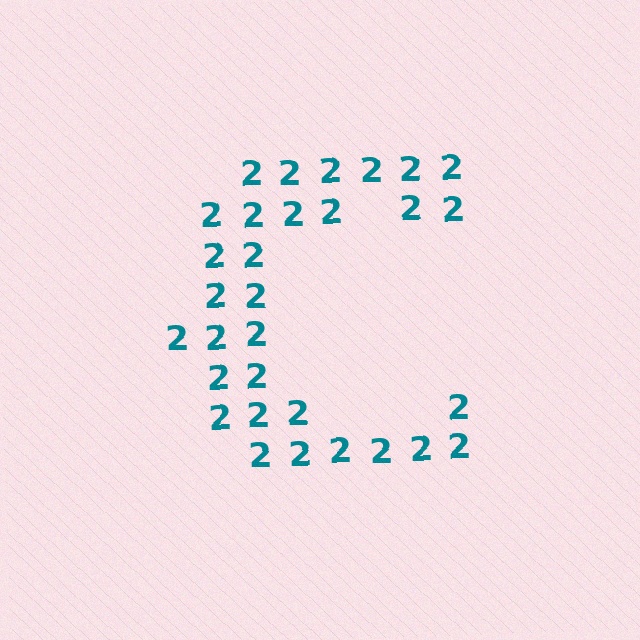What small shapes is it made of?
It is made of small digit 2's.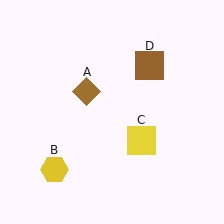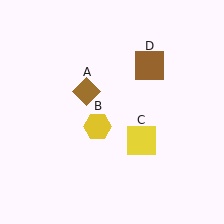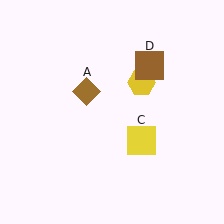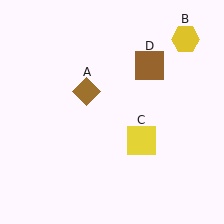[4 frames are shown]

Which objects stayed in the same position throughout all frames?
Brown diamond (object A) and yellow square (object C) and brown square (object D) remained stationary.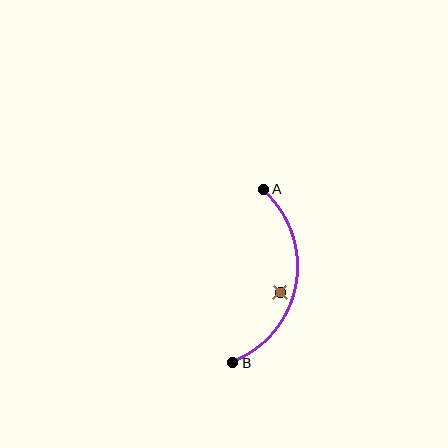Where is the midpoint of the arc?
The arc midpoint is the point on the curve farthest from the straight line joining A and B. It sits to the right of that line.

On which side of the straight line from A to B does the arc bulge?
The arc bulges to the right of the straight line connecting A and B.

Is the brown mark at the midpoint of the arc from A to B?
No — the brown mark does not lie on the arc at all. It sits slightly inside the curve.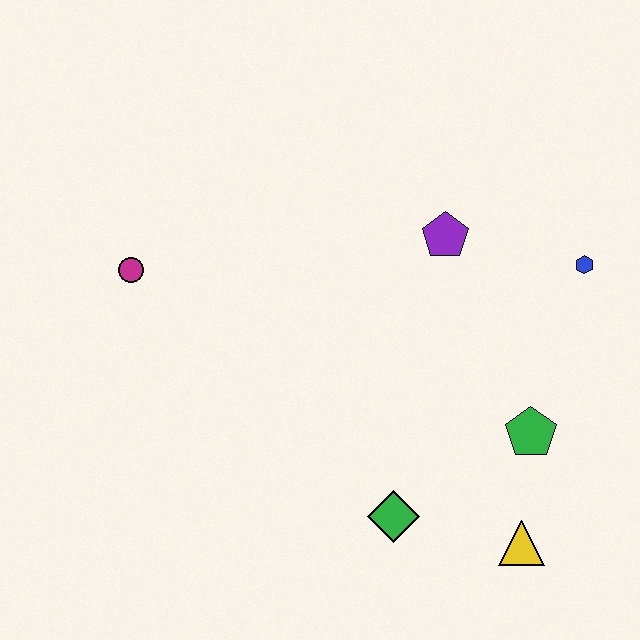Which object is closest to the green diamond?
The yellow triangle is closest to the green diamond.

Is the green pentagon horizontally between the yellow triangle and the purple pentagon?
No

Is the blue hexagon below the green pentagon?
No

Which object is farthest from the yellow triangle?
The magenta circle is farthest from the yellow triangle.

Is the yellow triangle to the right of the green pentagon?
No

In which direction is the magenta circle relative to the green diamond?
The magenta circle is to the left of the green diamond.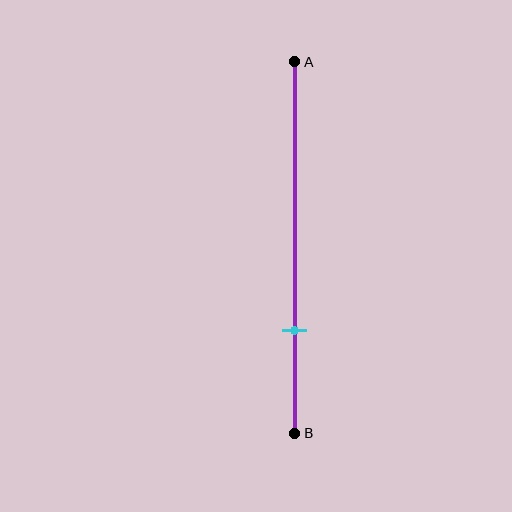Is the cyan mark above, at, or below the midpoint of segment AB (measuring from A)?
The cyan mark is below the midpoint of segment AB.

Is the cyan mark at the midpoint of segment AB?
No, the mark is at about 70% from A, not at the 50% midpoint.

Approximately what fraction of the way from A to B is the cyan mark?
The cyan mark is approximately 70% of the way from A to B.